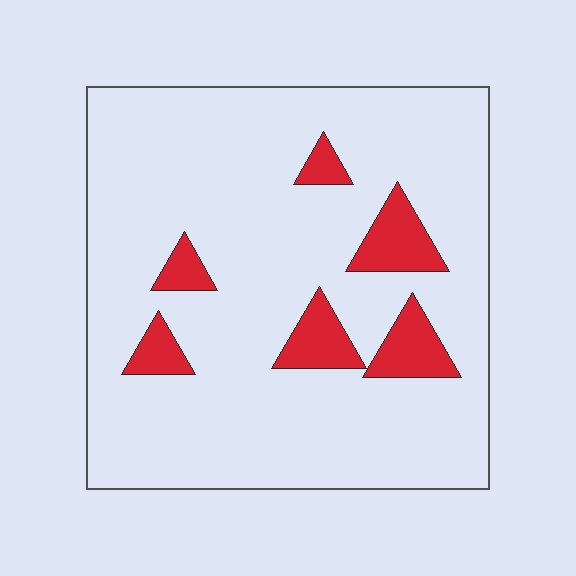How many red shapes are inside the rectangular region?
6.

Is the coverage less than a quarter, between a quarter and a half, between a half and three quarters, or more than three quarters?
Less than a quarter.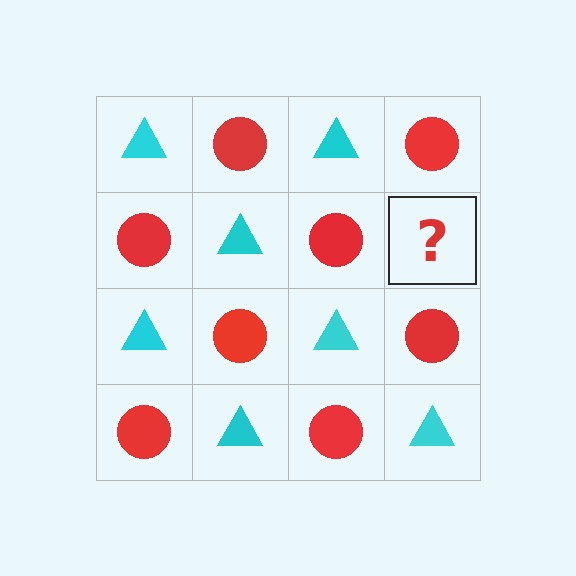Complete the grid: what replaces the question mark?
The question mark should be replaced with a cyan triangle.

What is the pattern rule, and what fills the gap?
The rule is that it alternates cyan triangle and red circle in a checkerboard pattern. The gap should be filled with a cyan triangle.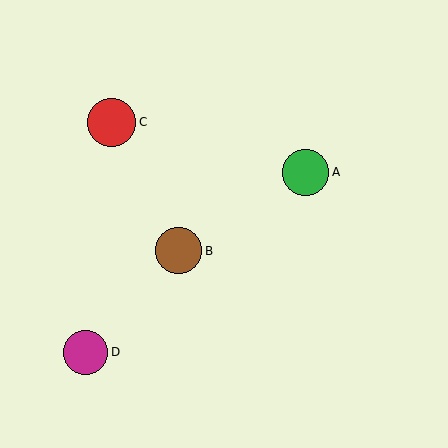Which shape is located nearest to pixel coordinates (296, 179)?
The green circle (labeled A) at (305, 172) is nearest to that location.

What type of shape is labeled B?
Shape B is a brown circle.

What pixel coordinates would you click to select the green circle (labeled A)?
Click at (305, 172) to select the green circle A.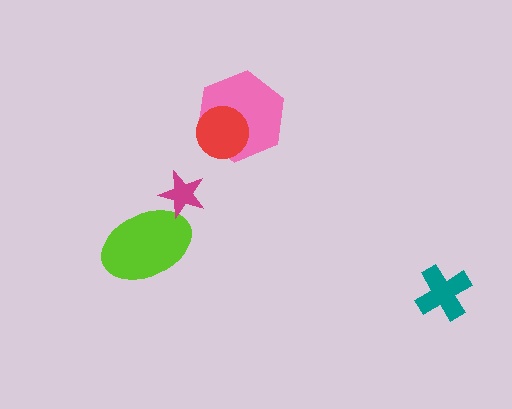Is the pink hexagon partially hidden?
Yes, it is partially covered by another shape.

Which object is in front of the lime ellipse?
The magenta star is in front of the lime ellipse.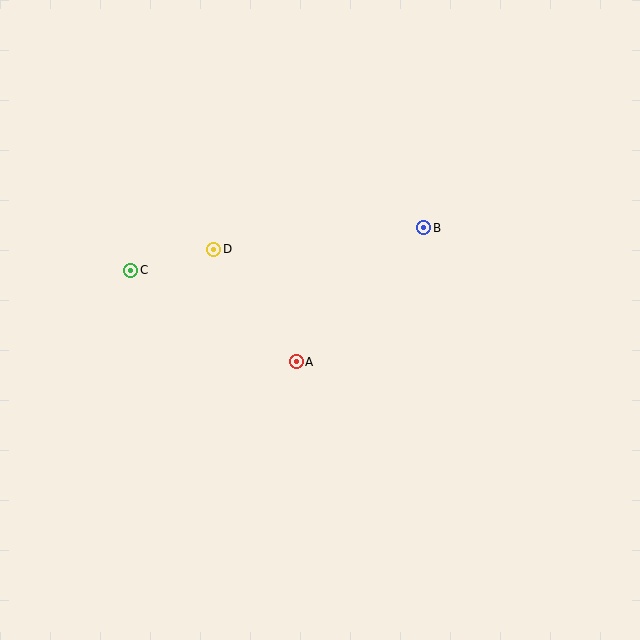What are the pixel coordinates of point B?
Point B is at (424, 228).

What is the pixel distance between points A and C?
The distance between A and C is 189 pixels.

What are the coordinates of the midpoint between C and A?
The midpoint between C and A is at (213, 316).